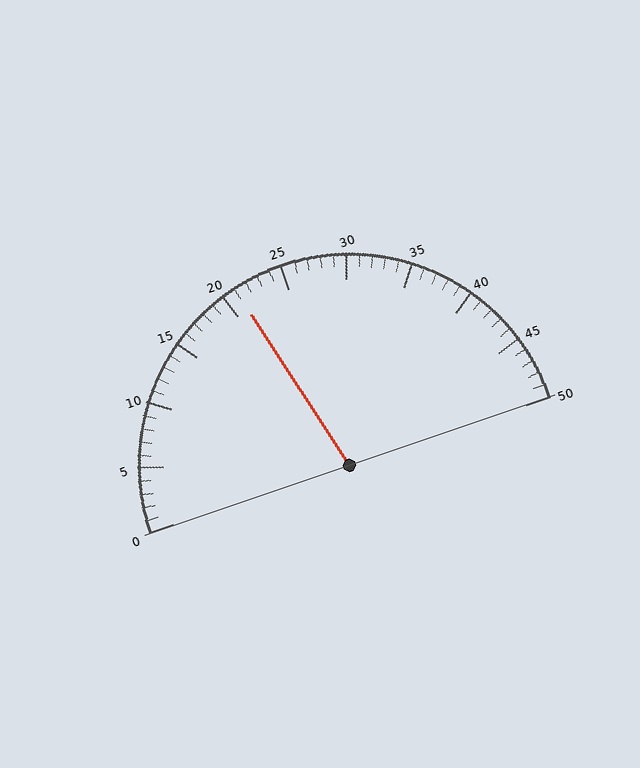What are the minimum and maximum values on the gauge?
The gauge ranges from 0 to 50.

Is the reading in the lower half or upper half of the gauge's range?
The reading is in the lower half of the range (0 to 50).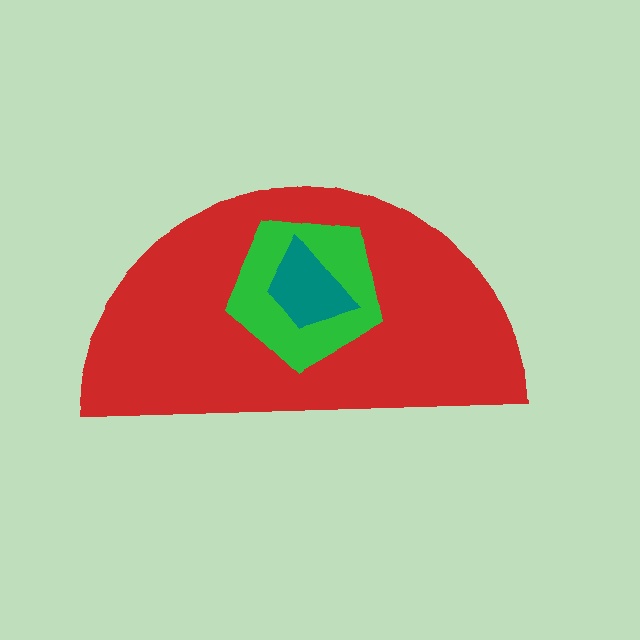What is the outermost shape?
The red semicircle.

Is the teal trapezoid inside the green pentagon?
Yes.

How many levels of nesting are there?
3.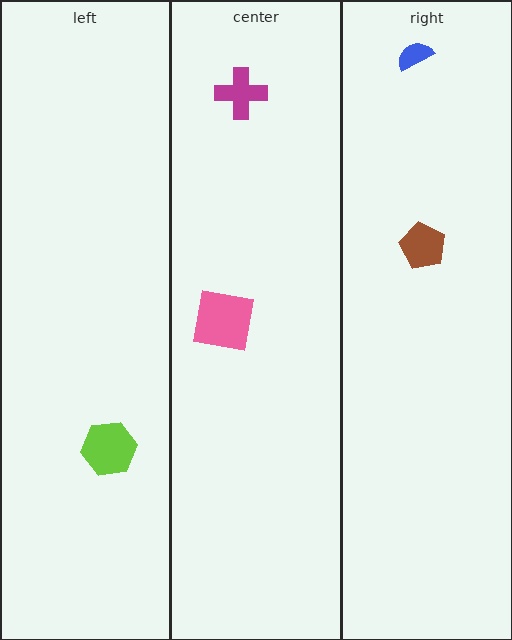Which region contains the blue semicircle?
The right region.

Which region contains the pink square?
The center region.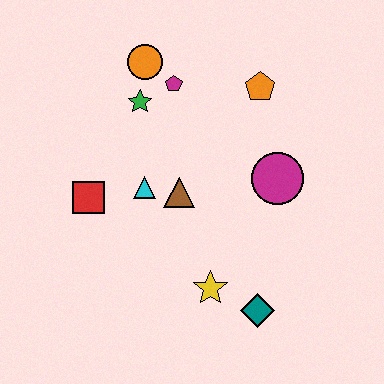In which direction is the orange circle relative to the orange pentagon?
The orange circle is to the left of the orange pentagon.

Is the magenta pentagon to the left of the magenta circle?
Yes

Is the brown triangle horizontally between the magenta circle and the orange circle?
Yes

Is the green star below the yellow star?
No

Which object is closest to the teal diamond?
The yellow star is closest to the teal diamond.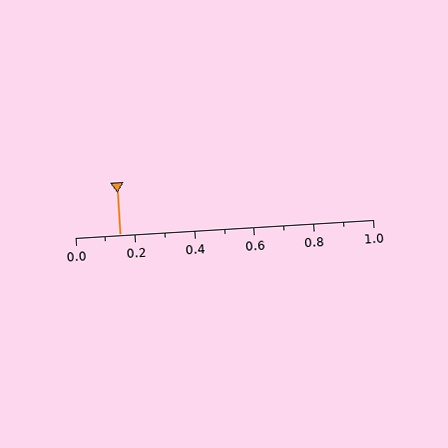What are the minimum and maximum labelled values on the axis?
The axis runs from 0.0 to 1.0.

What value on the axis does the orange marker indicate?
The marker indicates approximately 0.15.